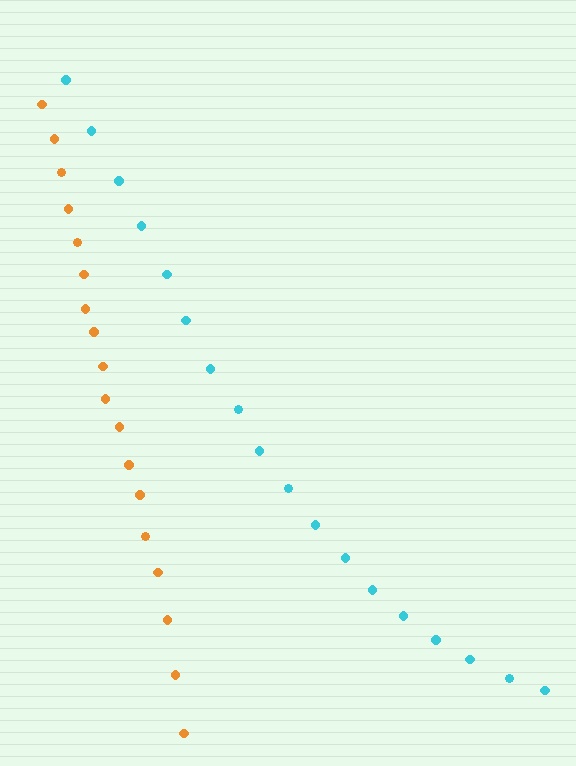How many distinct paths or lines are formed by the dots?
There are 2 distinct paths.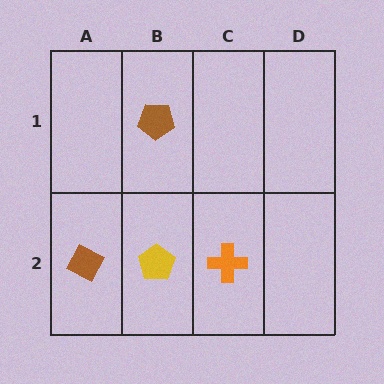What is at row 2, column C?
An orange cross.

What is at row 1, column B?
A brown pentagon.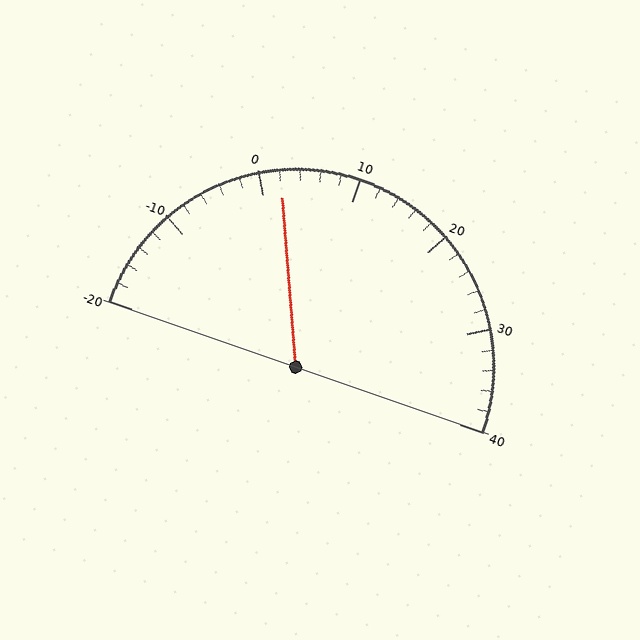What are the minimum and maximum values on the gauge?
The gauge ranges from -20 to 40.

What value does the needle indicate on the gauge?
The needle indicates approximately 2.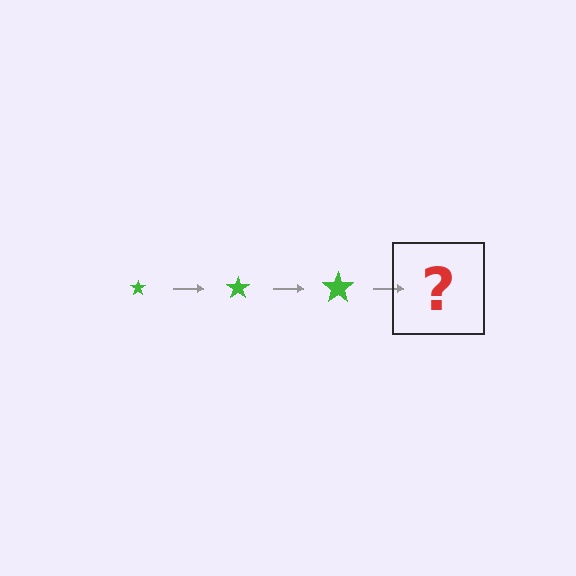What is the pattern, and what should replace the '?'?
The pattern is that the star gets progressively larger each step. The '?' should be a green star, larger than the previous one.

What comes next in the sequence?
The next element should be a green star, larger than the previous one.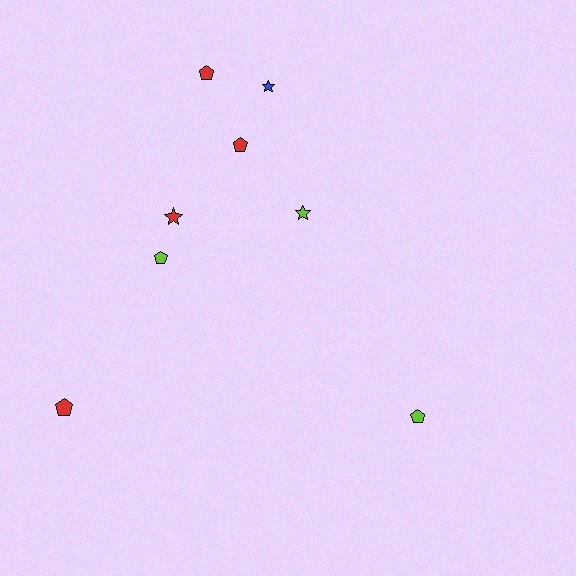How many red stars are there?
There is 1 red star.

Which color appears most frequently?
Red, with 4 objects.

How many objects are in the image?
There are 8 objects.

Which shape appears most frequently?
Pentagon, with 5 objects.